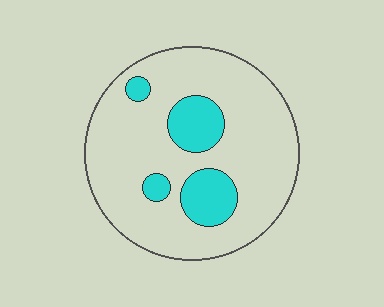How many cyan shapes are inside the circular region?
4.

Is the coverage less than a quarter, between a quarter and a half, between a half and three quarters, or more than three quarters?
Less than a quarter.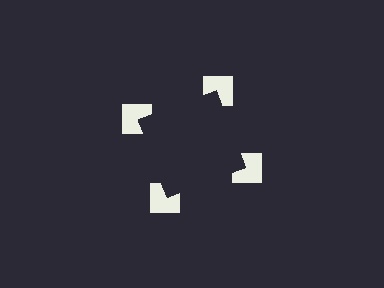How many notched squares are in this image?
There are 4 — one at each vertex of the illusory square.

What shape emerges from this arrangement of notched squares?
An illusory square — its edges are inferred from the aligned wedge cuts in the notched squares, not physically drawn.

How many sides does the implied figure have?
4 sides.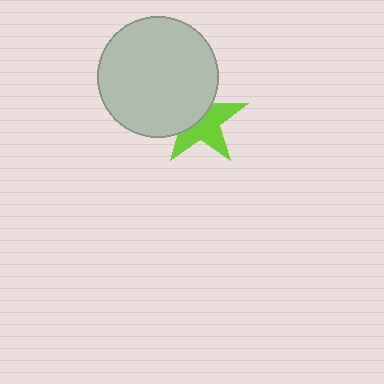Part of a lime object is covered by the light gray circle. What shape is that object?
It is a star.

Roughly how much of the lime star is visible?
About half of it is visible (roughly 55%).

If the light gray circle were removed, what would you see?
You would see the complete lime star.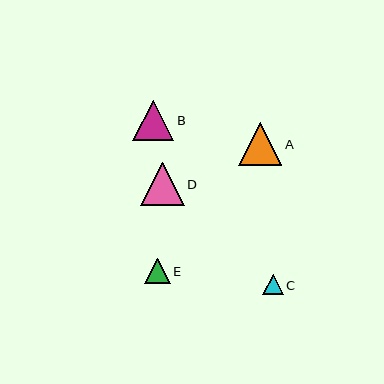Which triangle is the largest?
Triangle D is the largest with a size of approximately 44 pixels.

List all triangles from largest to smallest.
From largest to smallest: D, A, B, E, C.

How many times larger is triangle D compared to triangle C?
Triangle D is approximately 2.1 times the size of triangle C.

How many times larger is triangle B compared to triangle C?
Triangle B is approximately 2.0 times the size of triangle C.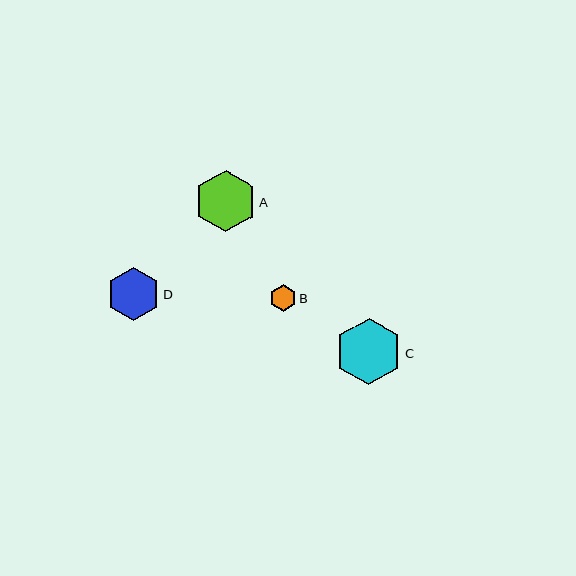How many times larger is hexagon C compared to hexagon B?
Hexagon C is approximately 2.5 times the size of hexagon B.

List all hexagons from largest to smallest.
From largest to smallest: C, A, D, B.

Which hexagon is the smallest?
Hexagon B is the smallest with a size of approximately 26 pixels.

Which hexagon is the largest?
Hexagon C is the largest with a size of approximately 67 pixels.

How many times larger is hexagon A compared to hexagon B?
Hexagon A is approximately 2.3 times the size of hexagon B.